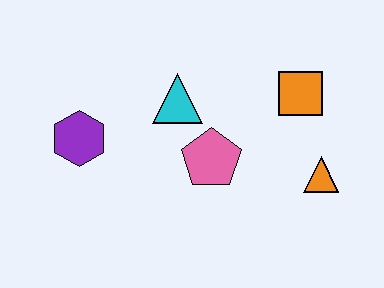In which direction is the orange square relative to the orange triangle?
The orange square is above the orange triangle.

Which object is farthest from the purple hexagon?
The orange triangle is farthest from the purple hexagon.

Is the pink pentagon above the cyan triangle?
No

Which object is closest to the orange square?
The orange triangle is closest to the orange square.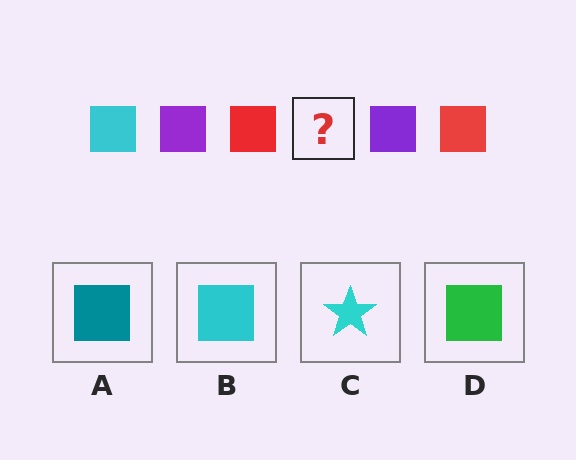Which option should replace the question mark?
Option B.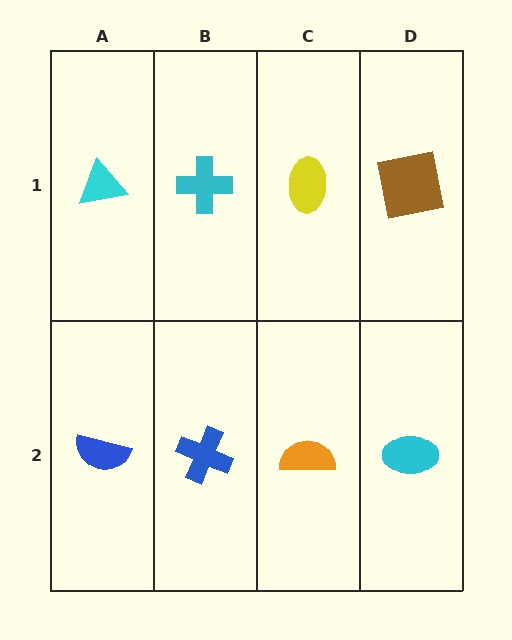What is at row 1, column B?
A cyan cross.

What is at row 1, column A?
A cyan triangle.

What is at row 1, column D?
A brown square.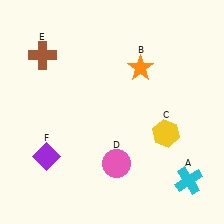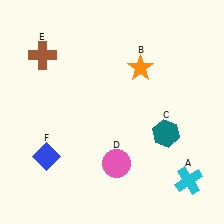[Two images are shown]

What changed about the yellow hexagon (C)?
In Image 1, C is yellow. In Image 2, it changed to teal.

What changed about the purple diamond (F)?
In Image 1, F is purple. In Image 2, it changed to blue.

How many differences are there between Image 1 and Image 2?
There are 2 differences between the two images.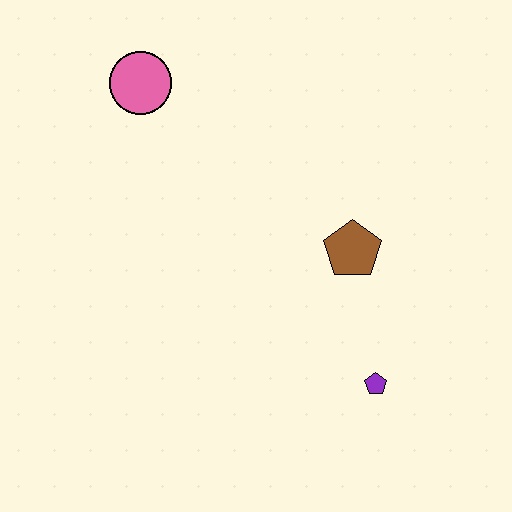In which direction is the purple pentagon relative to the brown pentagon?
The purple pentagon is below the brown pentagon.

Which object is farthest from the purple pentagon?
The pink circle is farthest from the purple pentagon.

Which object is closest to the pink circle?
The brown pentagon is closest to the pink circle.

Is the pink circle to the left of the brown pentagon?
Yes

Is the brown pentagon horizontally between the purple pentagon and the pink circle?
Yes